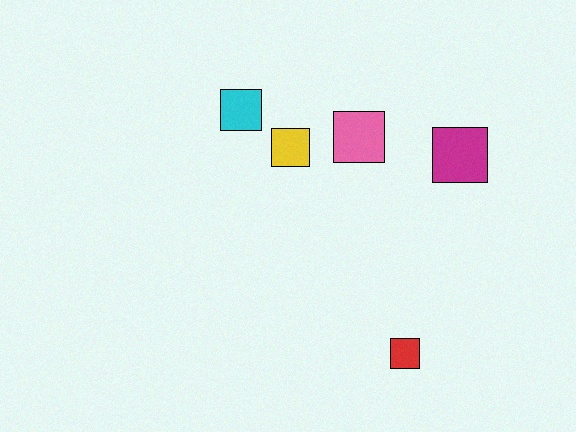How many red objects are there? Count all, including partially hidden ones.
There is 1 red object.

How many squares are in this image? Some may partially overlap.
There are 5 squares.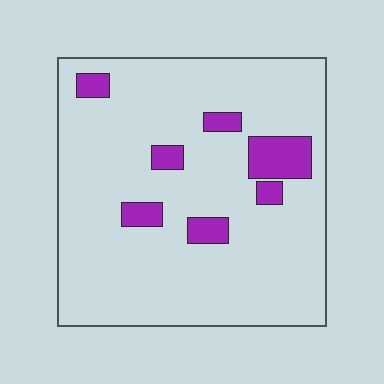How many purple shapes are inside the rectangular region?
7.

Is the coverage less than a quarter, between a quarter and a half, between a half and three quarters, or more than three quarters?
Less than a quarter.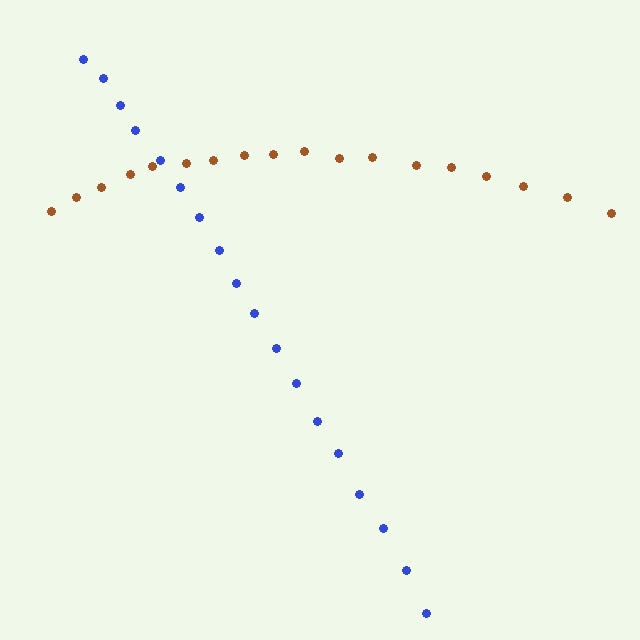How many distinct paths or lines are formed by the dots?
There are 2 distinct paths.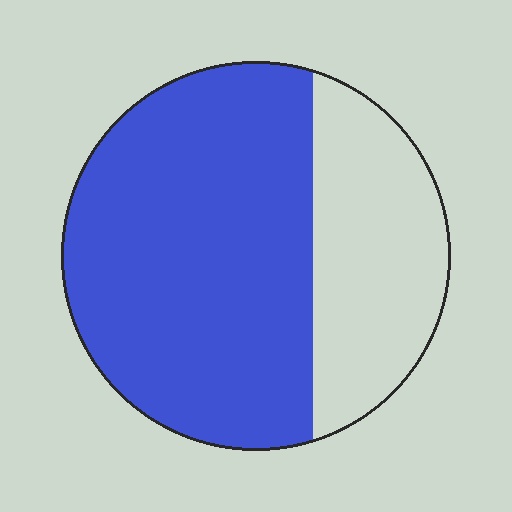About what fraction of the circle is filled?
About two thirds (2/3).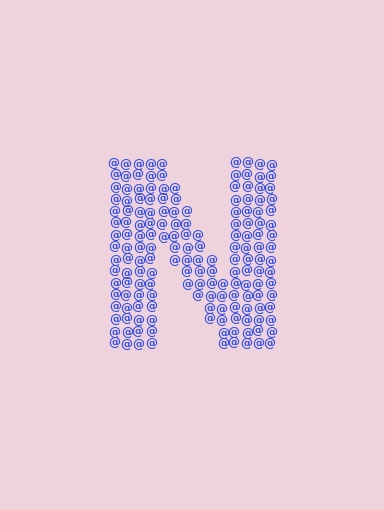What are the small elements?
The small elements are at signs.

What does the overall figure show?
The overall figure shows the letter N.